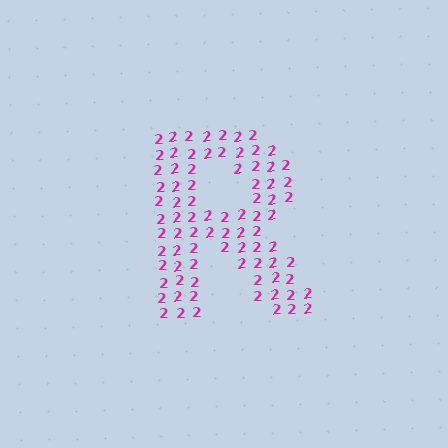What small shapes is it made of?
It is made of small digit 2's.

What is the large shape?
The large shape is the letter R.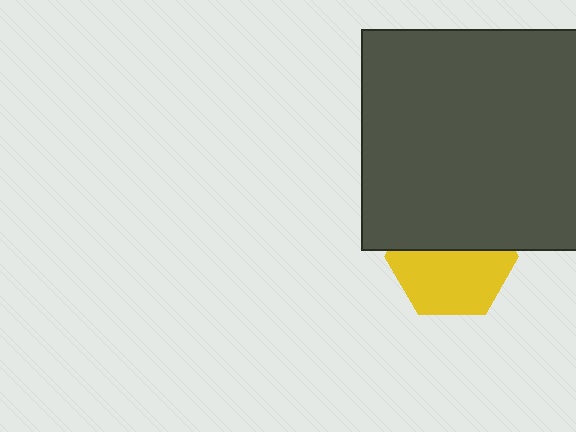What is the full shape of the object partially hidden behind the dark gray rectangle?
The partially hidden object is a yellow hexagon.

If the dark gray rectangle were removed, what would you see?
You would see the complete yellow hexagon.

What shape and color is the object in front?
The object in front is a dark gray rectangle.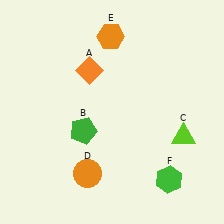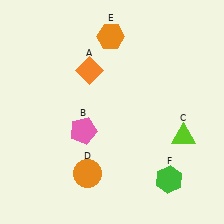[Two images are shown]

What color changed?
The pentagon (B) changed from green in Image 1 to pink in Image 2.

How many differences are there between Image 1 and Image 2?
There is 1 difference between the two images.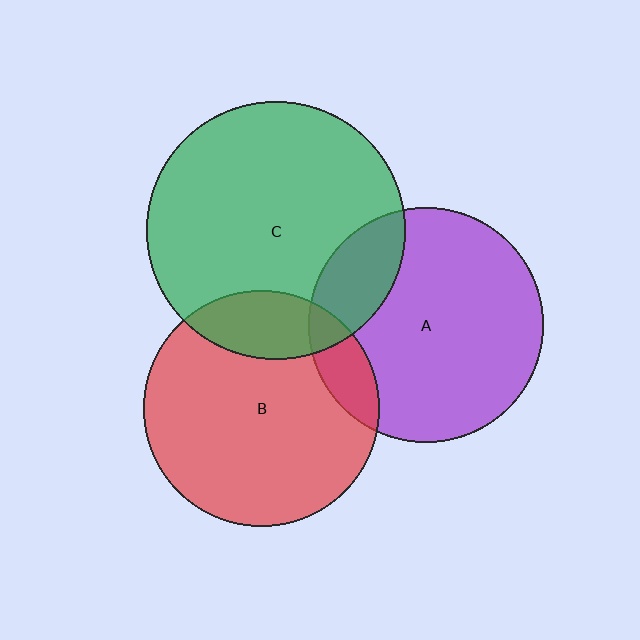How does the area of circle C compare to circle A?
Approximately 1.2 times.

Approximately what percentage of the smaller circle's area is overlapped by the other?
Approximately 20%.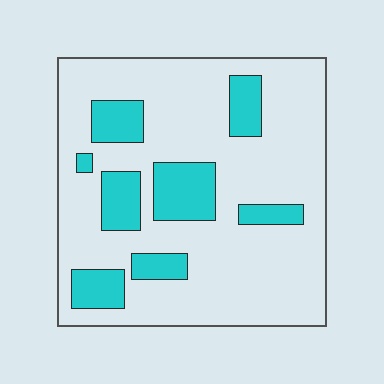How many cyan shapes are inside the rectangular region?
8.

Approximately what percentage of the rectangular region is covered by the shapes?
Approximately 20%.